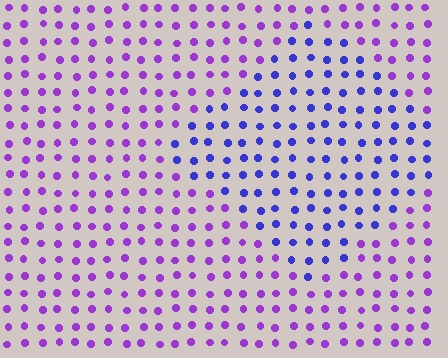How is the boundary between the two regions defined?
The boundary is defined purely by a slight shift in hue (about 39 degrees). Spacing, size, and orientation are identical on both sides.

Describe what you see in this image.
The image is filled with small purple elements in a uniform arrangement. A diamond-shaped region is visible where the elements are tinted to a slightly different hue, forming a subtle color boundary.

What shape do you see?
I see a diamond.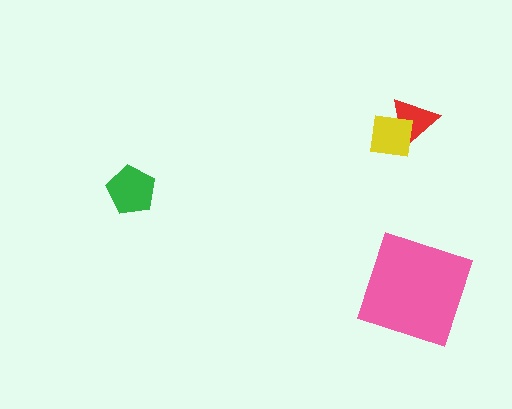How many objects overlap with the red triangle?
1 object overlaps with the red triangle.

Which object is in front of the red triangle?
The yellow square is in front of the red triangle.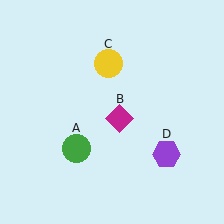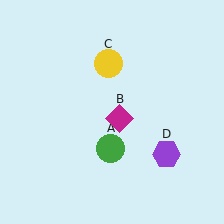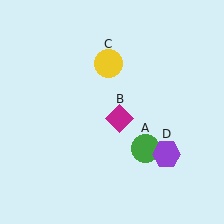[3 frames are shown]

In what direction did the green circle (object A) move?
The green circle (object A) moved right.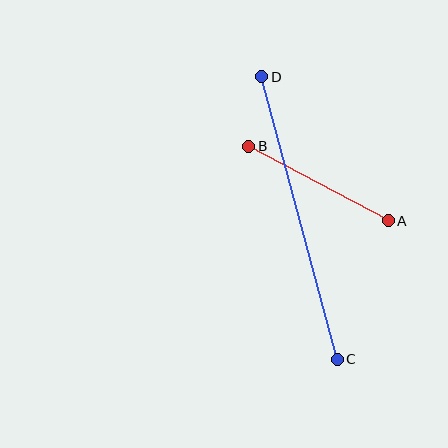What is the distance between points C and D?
The distance is approximately 292 pixels.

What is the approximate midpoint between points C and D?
The midpoint is at approximately (299, 218) pixels.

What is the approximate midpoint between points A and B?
The midpoint is at approximately (319, 183) pixels.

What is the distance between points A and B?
The distance is approximately 159 pixels.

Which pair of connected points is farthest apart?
Points C and D are farthest apart.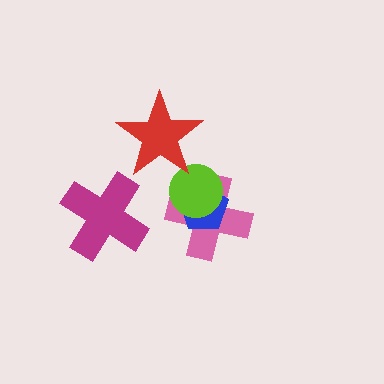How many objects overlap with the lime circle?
3 objects overlap with the lime circle.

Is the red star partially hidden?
No, no other shape covers it.